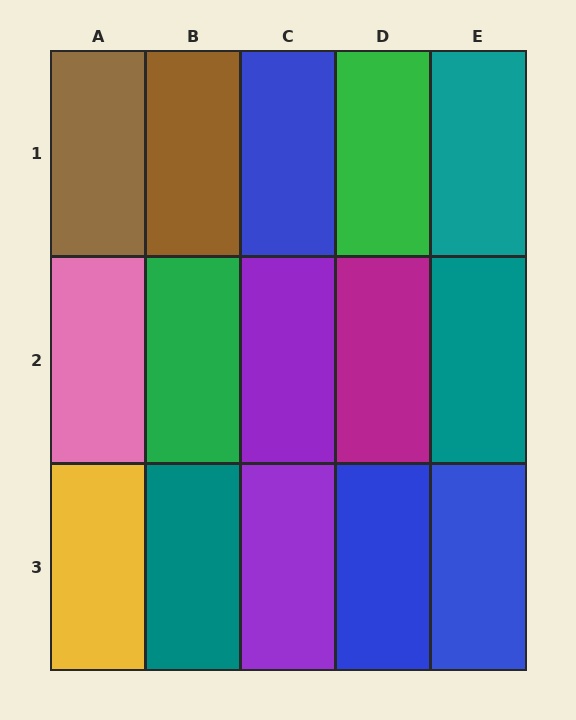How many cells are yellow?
1 cell is yellow.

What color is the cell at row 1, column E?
Teal.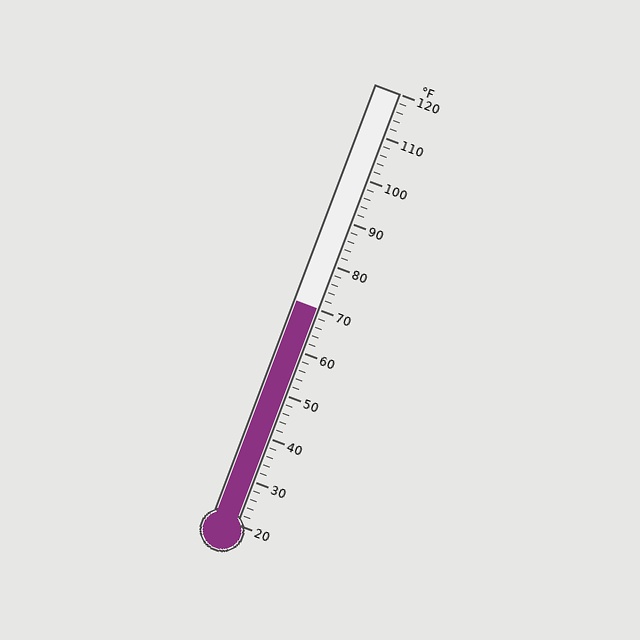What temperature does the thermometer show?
The thermometer shows approximately 70°F.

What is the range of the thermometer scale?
The thermometer scale ranges from 20°F to 120°F.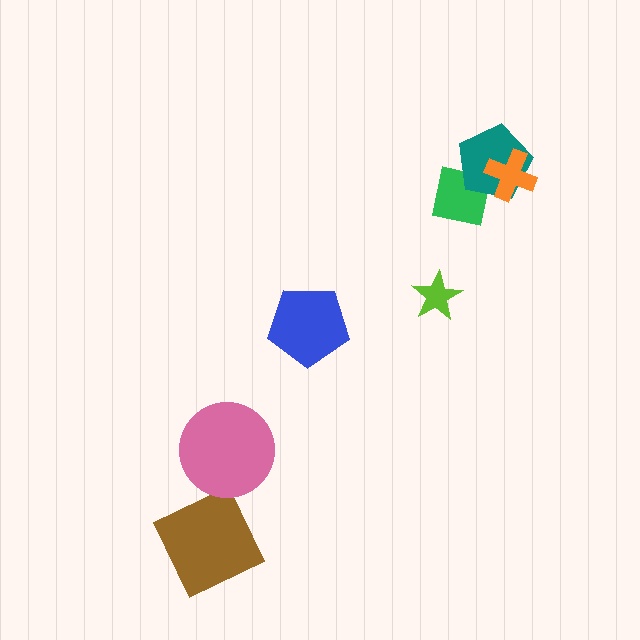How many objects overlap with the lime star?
0 objects overlap with the lime star.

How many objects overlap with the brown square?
0 objects overlap with the brown square.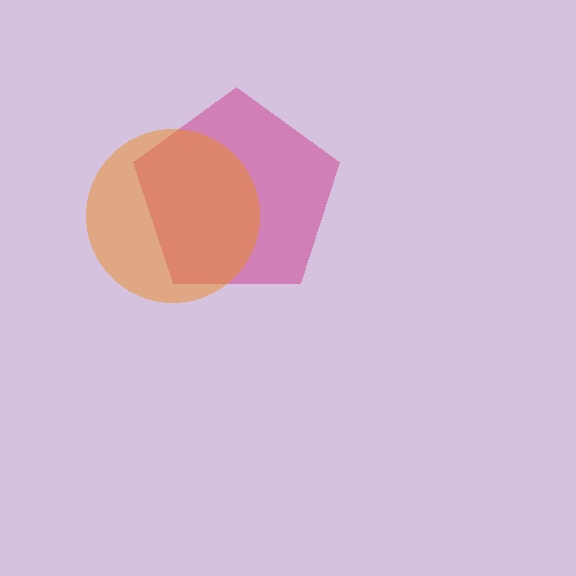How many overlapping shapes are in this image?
There are 2 overlapping shapes in the image.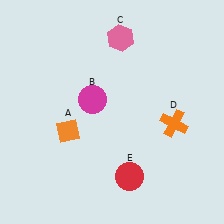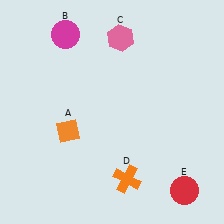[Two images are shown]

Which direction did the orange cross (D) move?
The orange cross (D) moved down.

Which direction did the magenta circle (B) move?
The magenta circle (B) moved up.